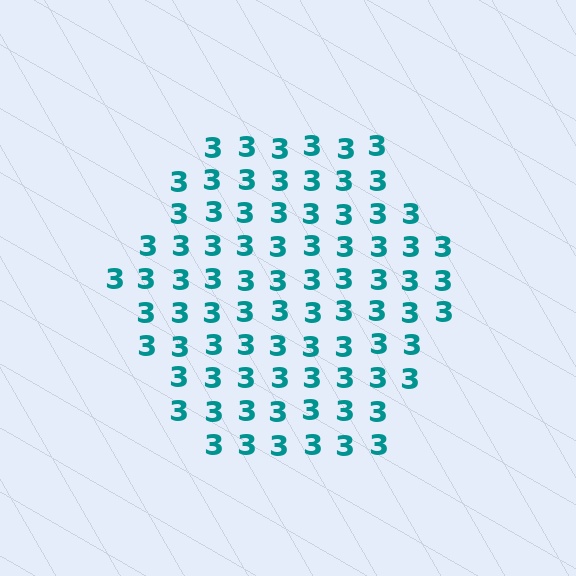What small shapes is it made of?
It is made of small digit 3's.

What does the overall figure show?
The overall figure shows a hexagon.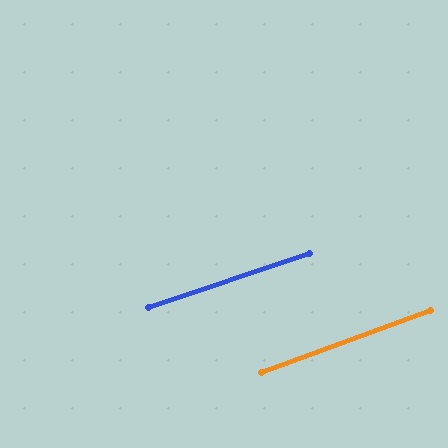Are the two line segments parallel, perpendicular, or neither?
Parallel — their directions differ by only 1.7°.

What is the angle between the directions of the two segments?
Approximately 2 degrees.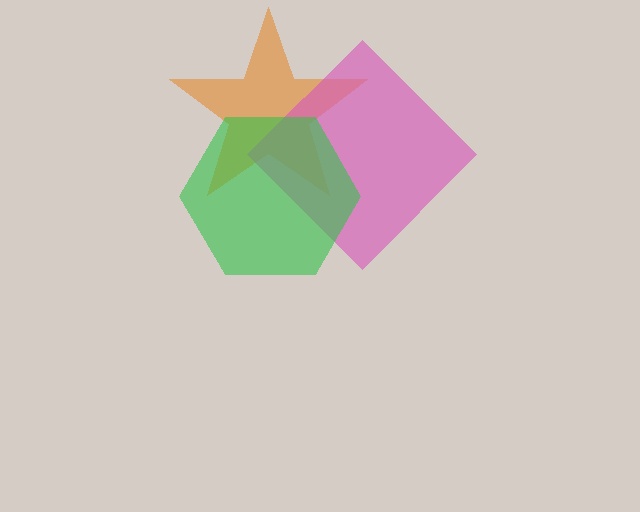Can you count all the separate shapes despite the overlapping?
Yes, there are 3 separate shapes.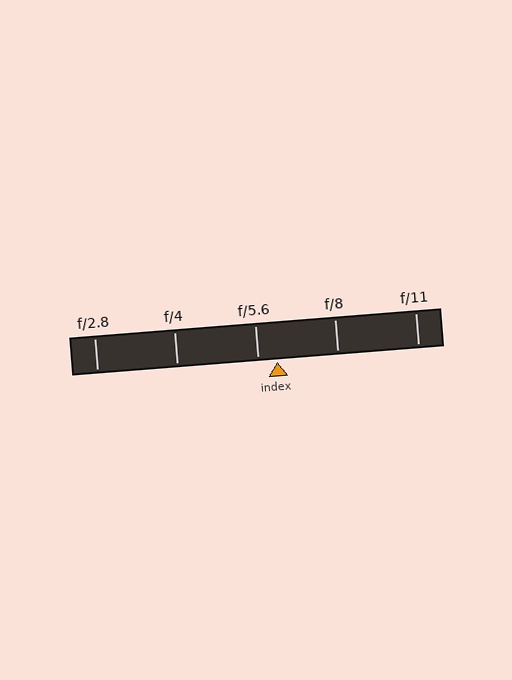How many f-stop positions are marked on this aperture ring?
There are 5 f-stop positions marked.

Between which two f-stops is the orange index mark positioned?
The index mark is between f/5.6 and f/8.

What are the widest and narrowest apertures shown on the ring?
The widest aperture shown is f/2.8 and the narrowest is f/11.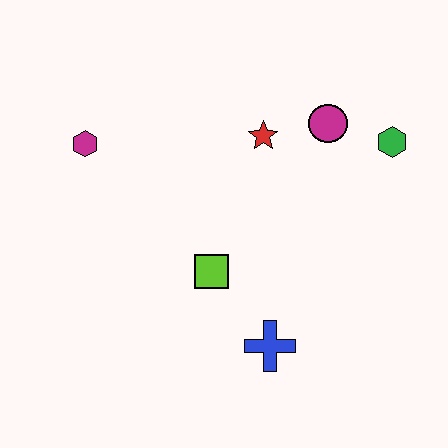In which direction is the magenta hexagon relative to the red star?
The magenta hexagon is to the left of the red star.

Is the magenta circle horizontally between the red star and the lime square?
No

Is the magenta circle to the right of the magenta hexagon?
Yes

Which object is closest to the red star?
The magenta circle is closest to the red star.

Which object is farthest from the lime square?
The green hexagon is farthest from the lime square.